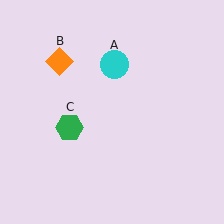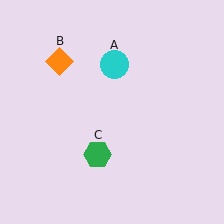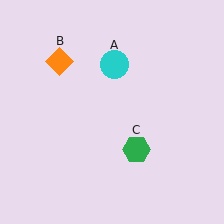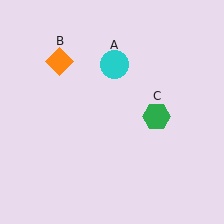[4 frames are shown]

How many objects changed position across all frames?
1 object changed position: green hexagon (object C).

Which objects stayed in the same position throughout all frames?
Cyan circle (object A) and orange diamond (object B) remained stationary.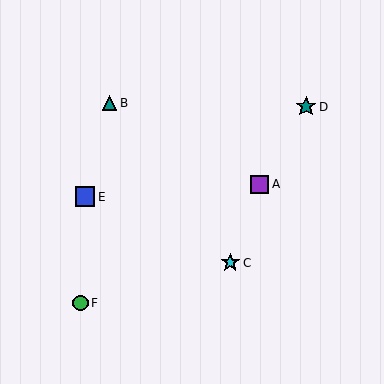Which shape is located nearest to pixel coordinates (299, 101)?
The teal star (labeled D) at (306, 107) is nearest to that location.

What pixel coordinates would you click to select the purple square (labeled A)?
Click at (260, 184) to select the purple square A.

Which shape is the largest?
The teal star (labeled D) is the largest.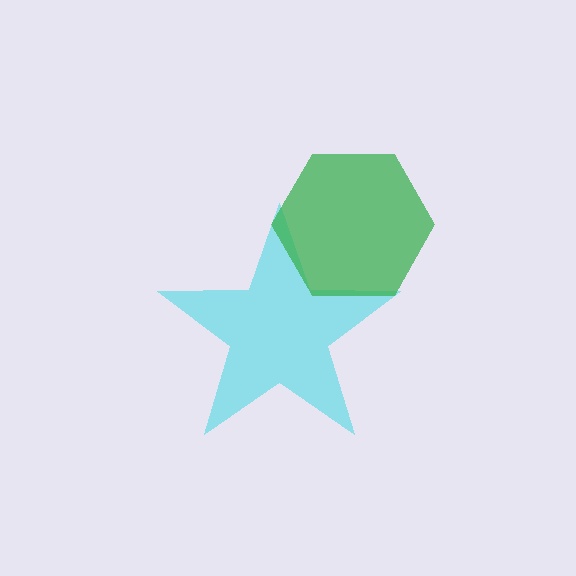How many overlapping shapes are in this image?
There are 2 overlapping shapes in the image.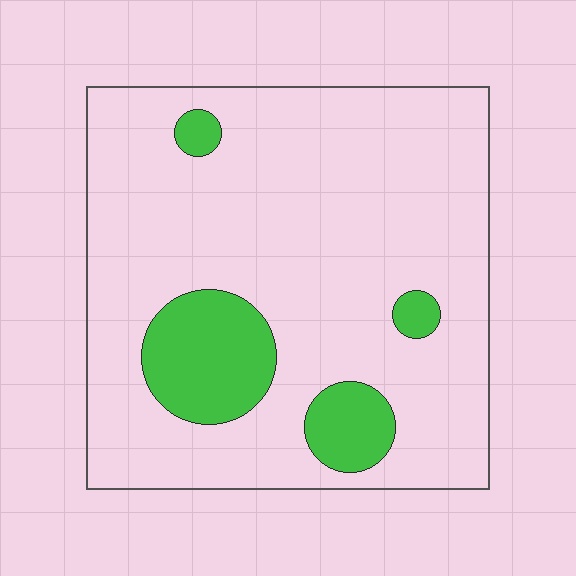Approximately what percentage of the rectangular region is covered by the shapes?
Approximately 15%.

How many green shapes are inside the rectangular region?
4.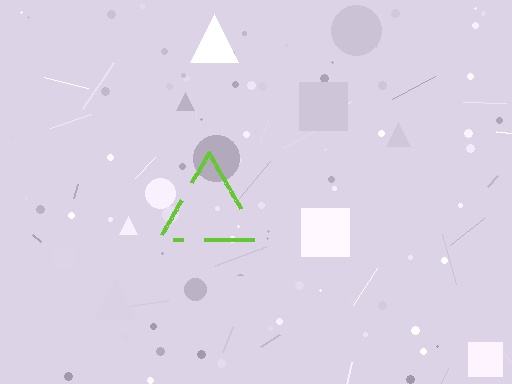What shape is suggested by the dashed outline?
The dashed outline suggests a triangle.